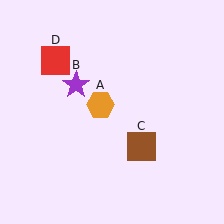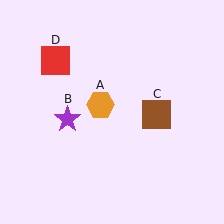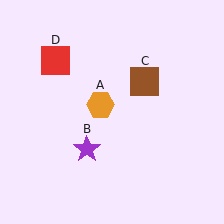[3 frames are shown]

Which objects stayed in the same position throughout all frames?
Orange hexagon (object A) and red square (object D) remained stationary.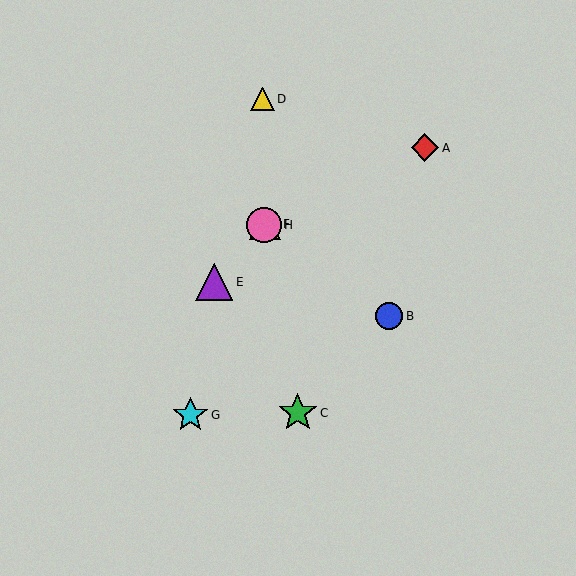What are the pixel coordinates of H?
Object H is at (264, 225).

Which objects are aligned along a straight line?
Objects E, F, H are aligned along a straight line.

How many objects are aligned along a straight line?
3 objects (E, F, H) are aligned along a straight line.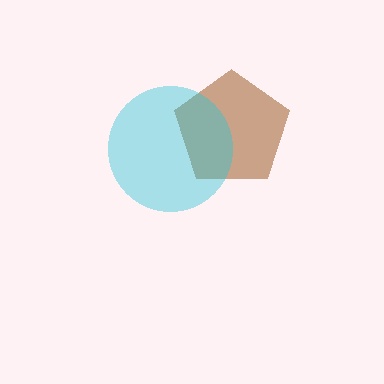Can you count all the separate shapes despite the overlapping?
Yes, there are 2 separate shapes.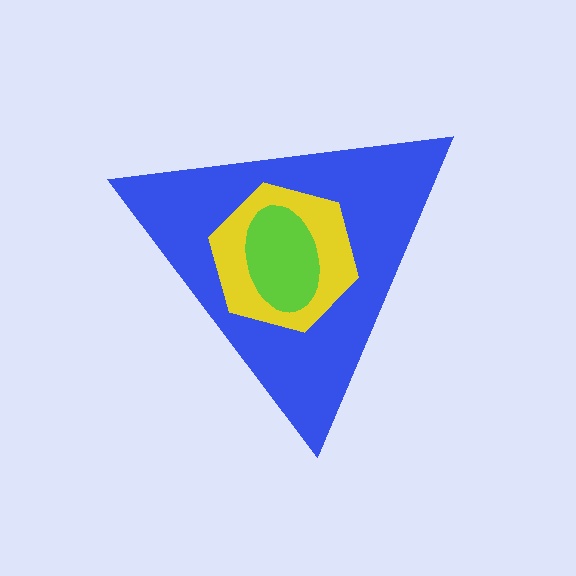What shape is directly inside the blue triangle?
The yellow hexagon.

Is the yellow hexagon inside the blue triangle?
Yes.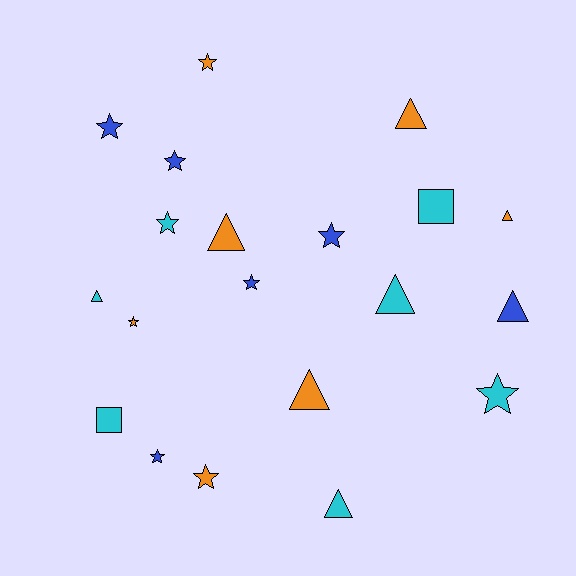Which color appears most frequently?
Orange, with 7 objects.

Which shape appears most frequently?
Star, with 10 objects.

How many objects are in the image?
There are 20 objects.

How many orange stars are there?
There are 3 orange stars.